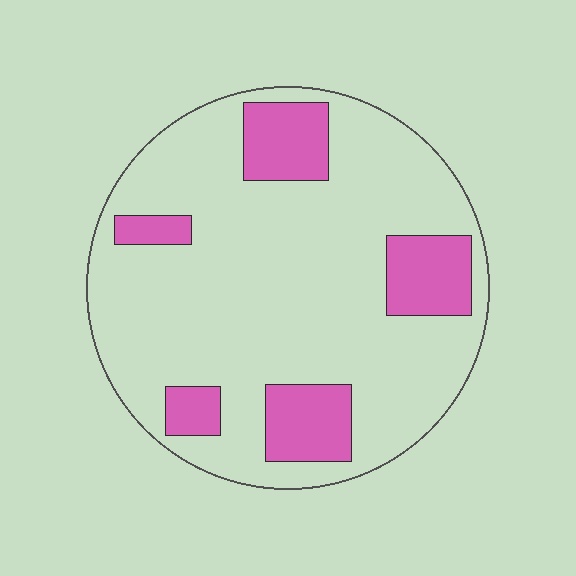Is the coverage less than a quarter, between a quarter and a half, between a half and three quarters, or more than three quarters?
Less than a quarter.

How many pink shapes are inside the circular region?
5.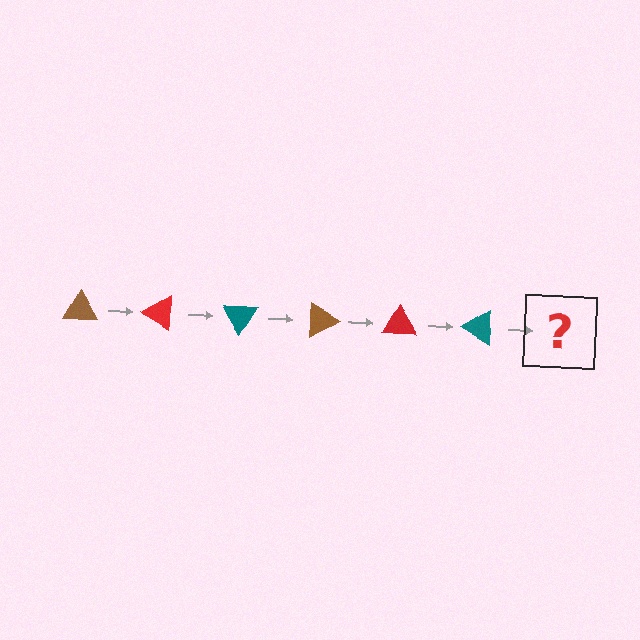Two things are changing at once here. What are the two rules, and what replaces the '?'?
The two rules are that it rotates 30 degrees each step and the color cycles through brown, red, and teal. The '?' should be a brown triangle, rotated 180 degrees from the start.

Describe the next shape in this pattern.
It should be a brown triangle, rotated 180 degrees from the start.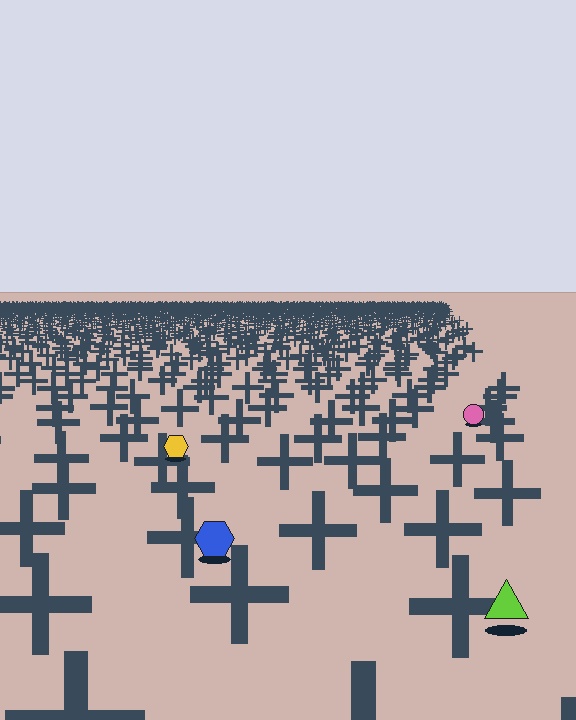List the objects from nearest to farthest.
From nearest to farthest: the lime triangle, the blue hexagon, the yellow hexagon, the pink circle.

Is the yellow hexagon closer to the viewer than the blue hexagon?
No. The blue hexagon is closer — you can tell from the texture gradient: the ground texture is coarser near it.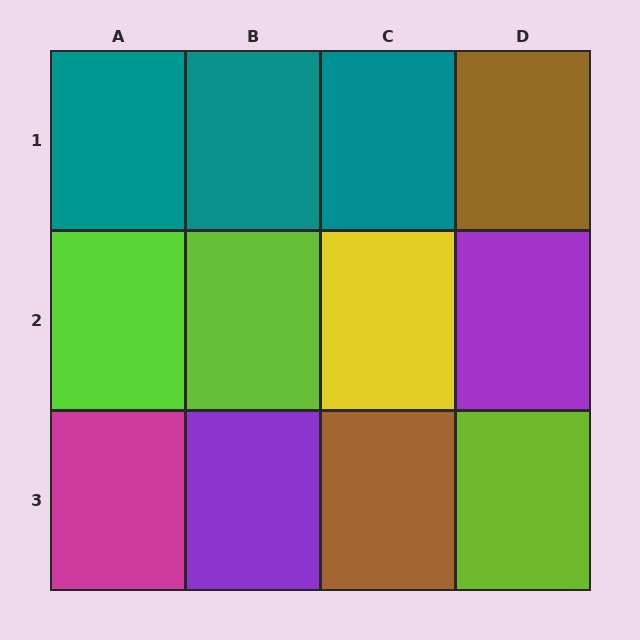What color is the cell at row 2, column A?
Lime.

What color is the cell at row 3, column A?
Magenta.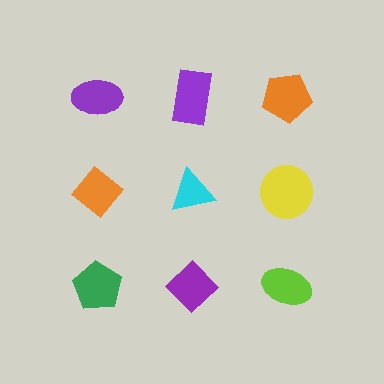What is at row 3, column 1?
A green pentagon.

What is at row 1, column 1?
A purple ellipse.